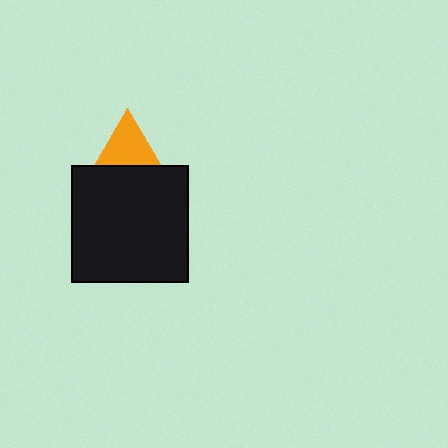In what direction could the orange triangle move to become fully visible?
The orange triangle could move up. That would shift it out from behind the black square entirely.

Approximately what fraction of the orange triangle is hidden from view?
Roughly 48% of the orange triangle is hidden behind the black square.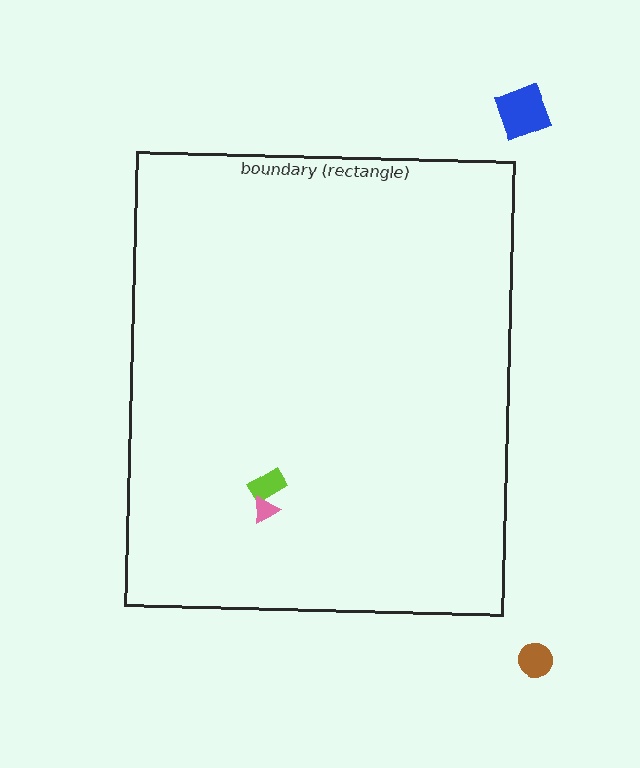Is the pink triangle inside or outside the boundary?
Inside.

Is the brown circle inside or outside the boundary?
Outside.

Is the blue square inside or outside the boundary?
Outside.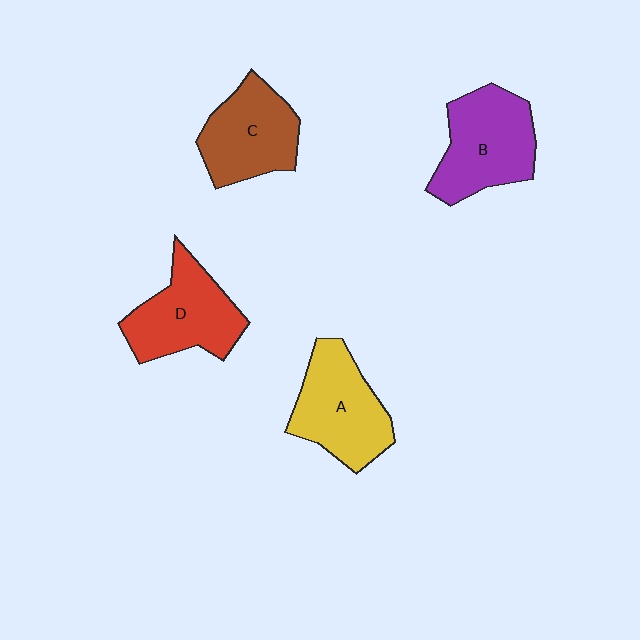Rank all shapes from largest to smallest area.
From largest to smallest: B (purple), A (yellow), D (red), C (brown).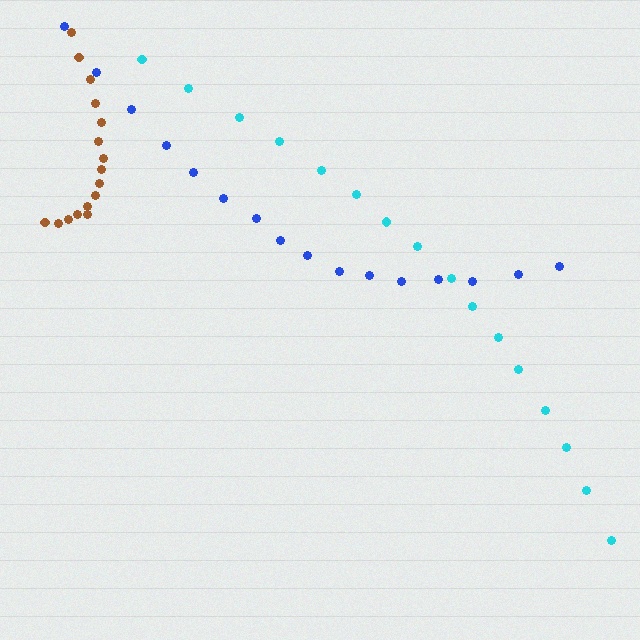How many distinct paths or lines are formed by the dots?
There are 3 distinct paths.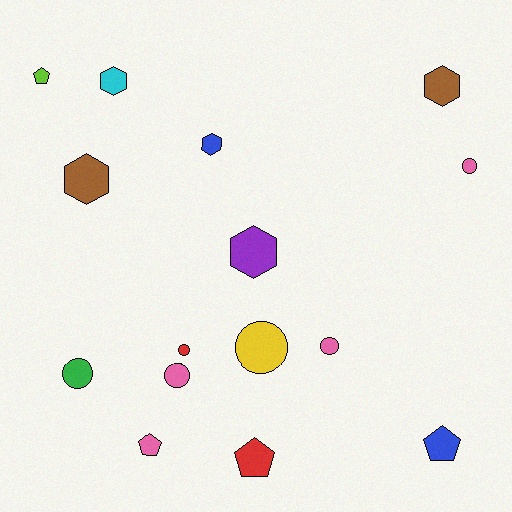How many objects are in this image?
There are 15 objects.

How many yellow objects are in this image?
There is 1 yellow object.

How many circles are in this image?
There are 6 circles.